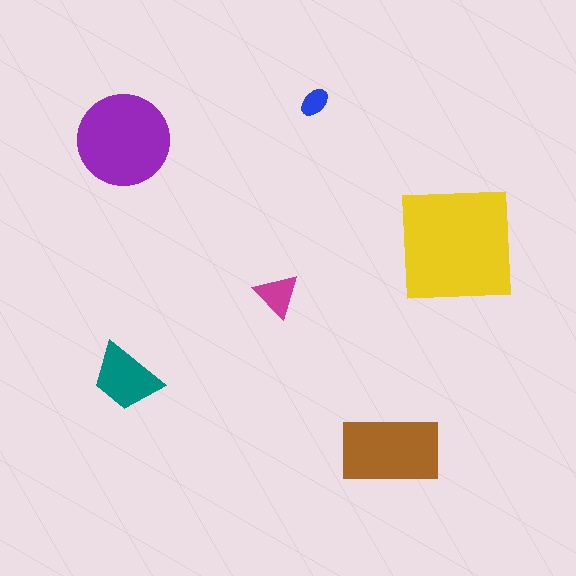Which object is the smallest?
The blue ellipse.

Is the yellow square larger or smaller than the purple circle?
Larger.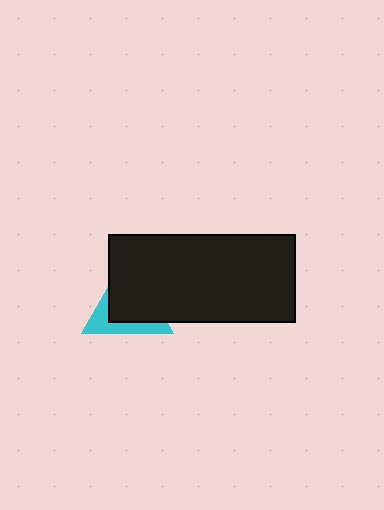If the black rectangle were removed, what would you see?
You would see the complete cyan triangle.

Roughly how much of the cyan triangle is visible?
A small part of it is visible (roughly 33%).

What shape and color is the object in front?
The object in front is a black rectangle.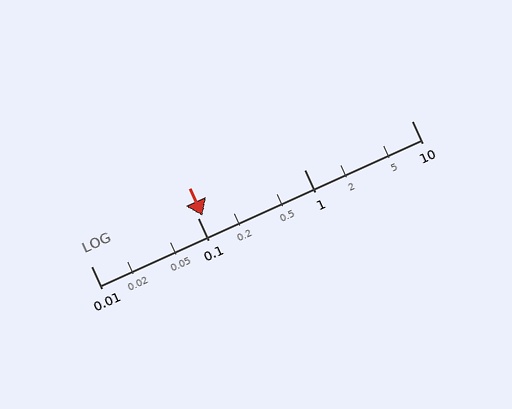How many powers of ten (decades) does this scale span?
The scale spans 3 decades, from 0.01 to 10.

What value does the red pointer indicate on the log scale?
The pointer indicates approximately 0.11.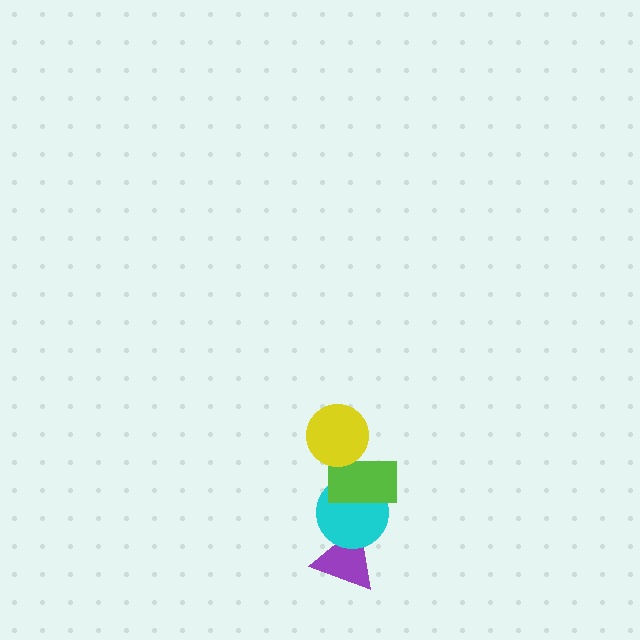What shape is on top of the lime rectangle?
The yellow circle is on top of the lime rectangle.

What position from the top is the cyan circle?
The cyan circle is 3rd from the top.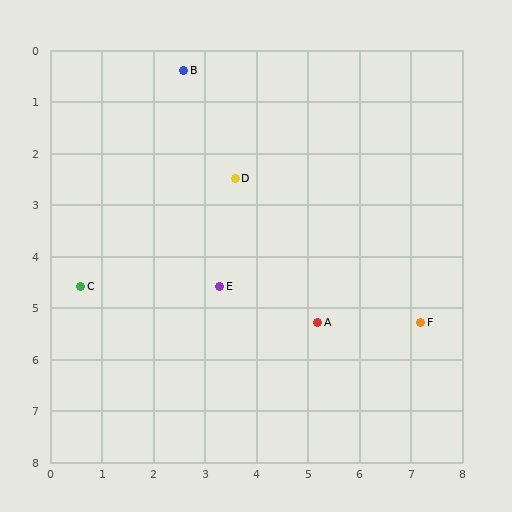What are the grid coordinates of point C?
Point C is at approximately (0.6, 4.6).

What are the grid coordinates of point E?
Point E is at approximately (3.3, 4.6).